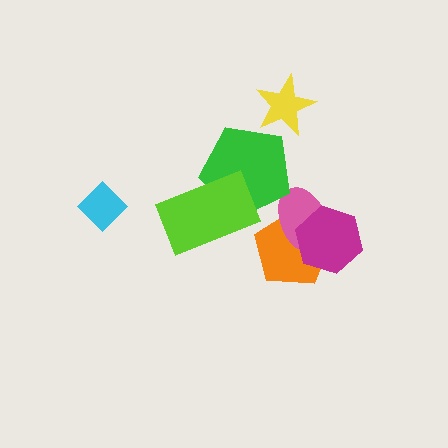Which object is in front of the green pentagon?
The lime rectangle is in front of the green pentagon.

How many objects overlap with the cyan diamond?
0 objects overlap with the cyan diamond.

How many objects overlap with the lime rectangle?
1 object overlaps with the lime rectangle.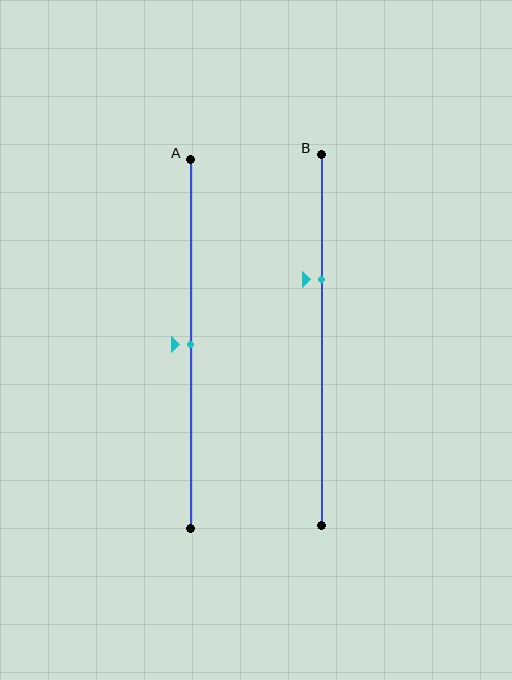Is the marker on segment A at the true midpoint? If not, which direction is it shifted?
Yes, the marker on segment A is at the true midpoint.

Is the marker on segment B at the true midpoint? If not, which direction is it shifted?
No, the marker on segment B is shifted upward by about 16% of the segment length.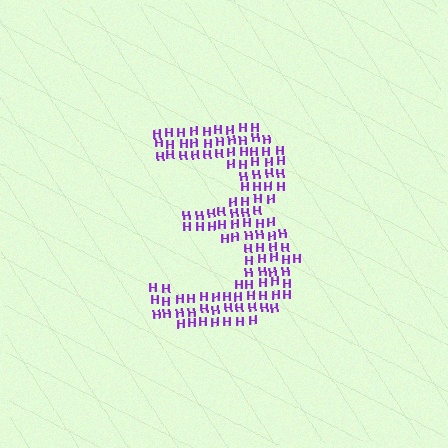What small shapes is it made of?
It is made of small letter H's.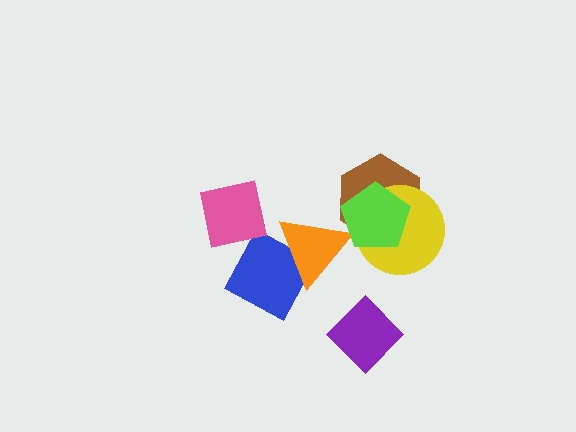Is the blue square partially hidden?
Yes, it is partially covered by another shape.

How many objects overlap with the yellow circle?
2 objects overlap with the yellow circle.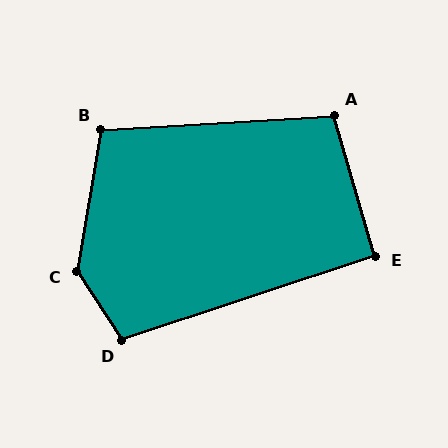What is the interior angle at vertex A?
Approximately 103 degrees (obtuse).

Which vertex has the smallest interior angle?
E, at approximately 92 degrees.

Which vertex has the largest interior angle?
C, at approximately 137 degrees.